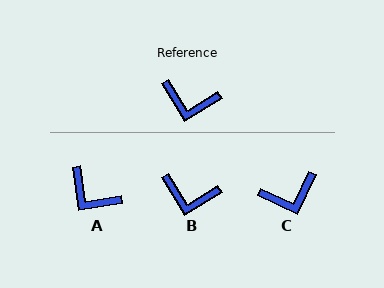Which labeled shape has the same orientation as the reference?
B.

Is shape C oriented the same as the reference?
No, it is off by about 33 degrees.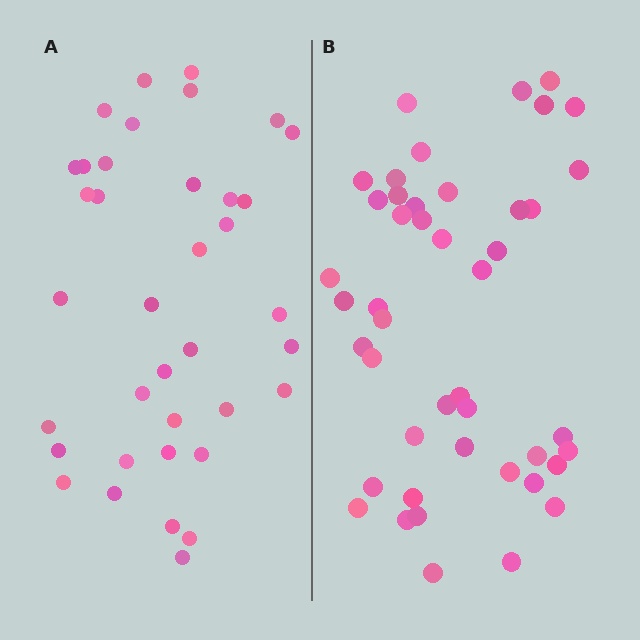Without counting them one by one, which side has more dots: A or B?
Region B (the right region) has more dots.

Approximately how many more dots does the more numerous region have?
Region B has roughly 8 or so more dots than region A.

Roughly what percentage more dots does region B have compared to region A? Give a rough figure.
About 20% more.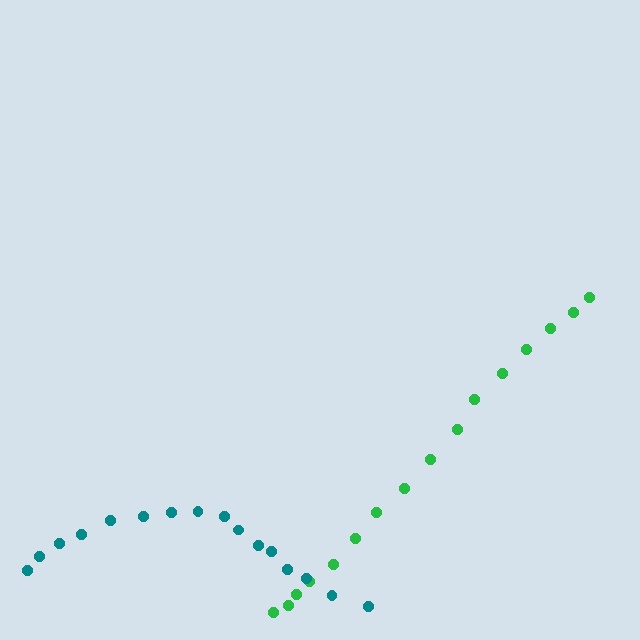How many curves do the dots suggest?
There are 2 distinct paths.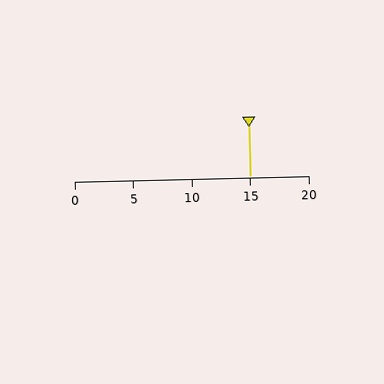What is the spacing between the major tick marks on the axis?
The major ticks are spaced 5 apart.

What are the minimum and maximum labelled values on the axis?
The axis runs from 0 to 20.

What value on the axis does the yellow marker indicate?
The marker indicates approximately 15.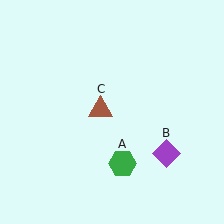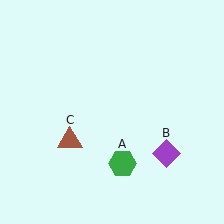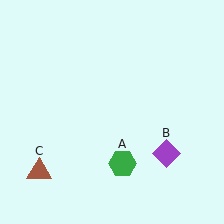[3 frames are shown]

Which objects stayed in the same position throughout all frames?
Green hexagon (object A) and purple diamond (object B) remained stationary.